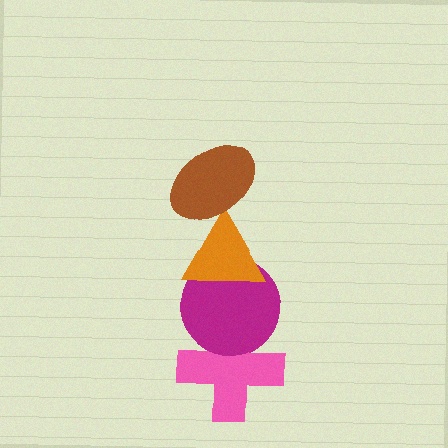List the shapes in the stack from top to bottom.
From top to bottom: the brown ellipse, the orange triangle, the magenta circle, the pink cross.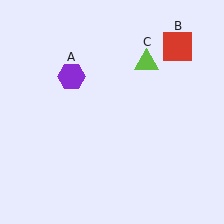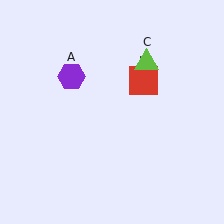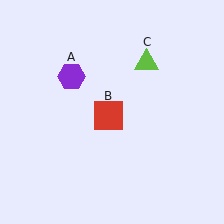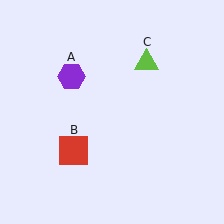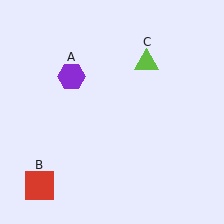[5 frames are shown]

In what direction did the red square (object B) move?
The red square (object B) moved down and to the left.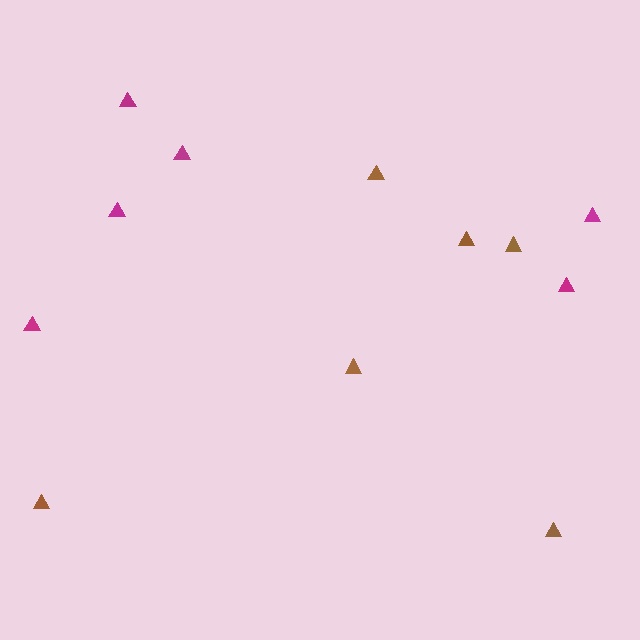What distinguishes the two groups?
There are 2 groups: one group of magenta triangles (6) and one group of brown triangles (6).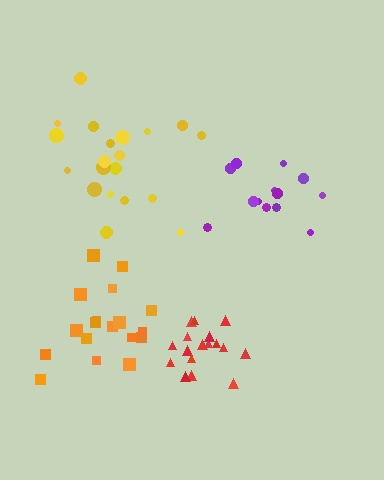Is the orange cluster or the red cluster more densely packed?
Red.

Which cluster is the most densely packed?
Red.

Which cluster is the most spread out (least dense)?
Orange.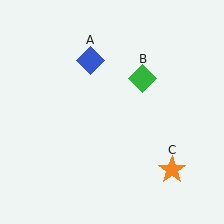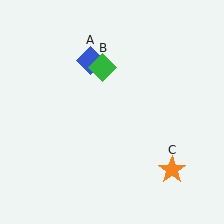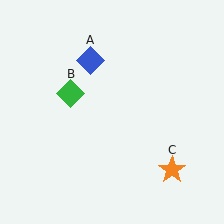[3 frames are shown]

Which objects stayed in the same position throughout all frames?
Blue diamond (object A) and orange star (object C) remained stationary.